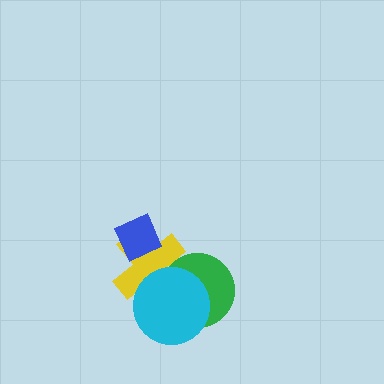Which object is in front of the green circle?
The cyan circle is in front of the green circle.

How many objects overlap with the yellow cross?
3 objects overlap with the yellow cross.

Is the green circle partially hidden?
Yes, it is partially covered by another shape.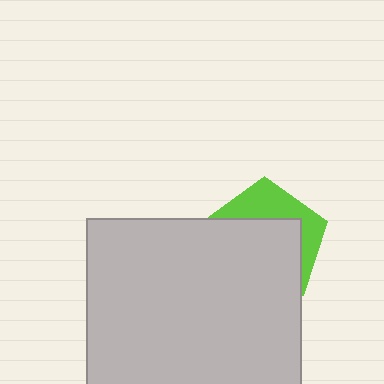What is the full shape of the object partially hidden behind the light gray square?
The partially hidden object is a lime pentagon.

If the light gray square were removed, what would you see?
You would see the complete lime pentagon.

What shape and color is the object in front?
The object in front is a light gray square.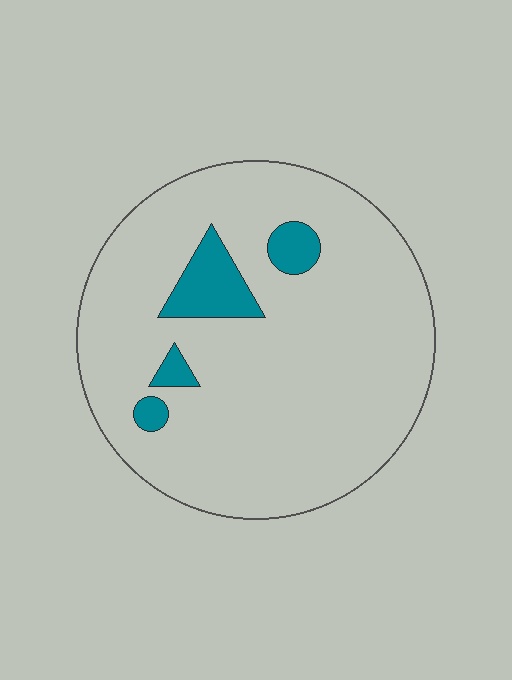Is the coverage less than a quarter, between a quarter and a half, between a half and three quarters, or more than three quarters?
Less than a quarter.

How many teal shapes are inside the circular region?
4.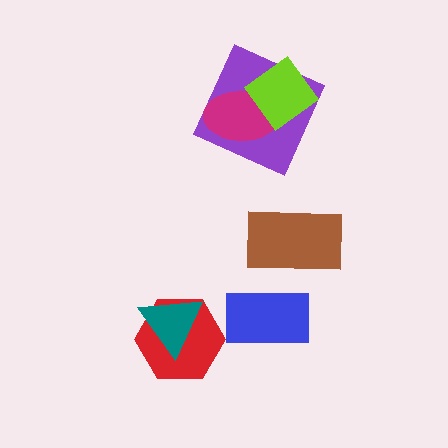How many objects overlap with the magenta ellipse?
2 objects overlap with the magenta ellipse.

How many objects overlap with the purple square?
2 objects overlap with the purple square.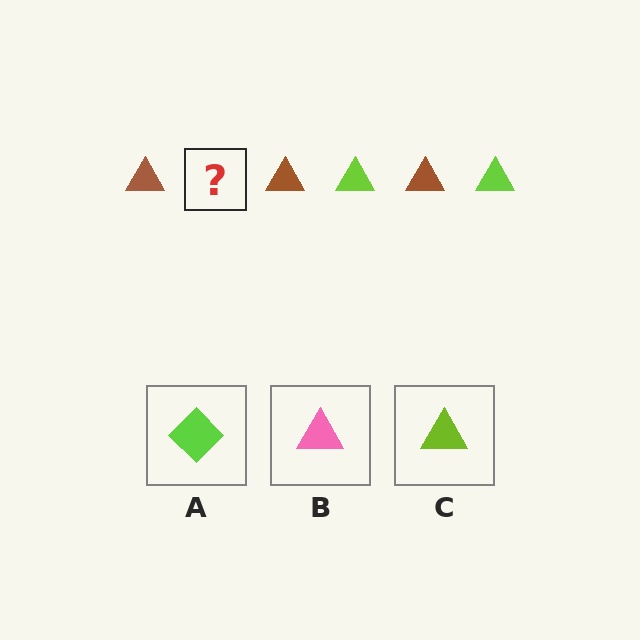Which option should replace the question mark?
Option C.